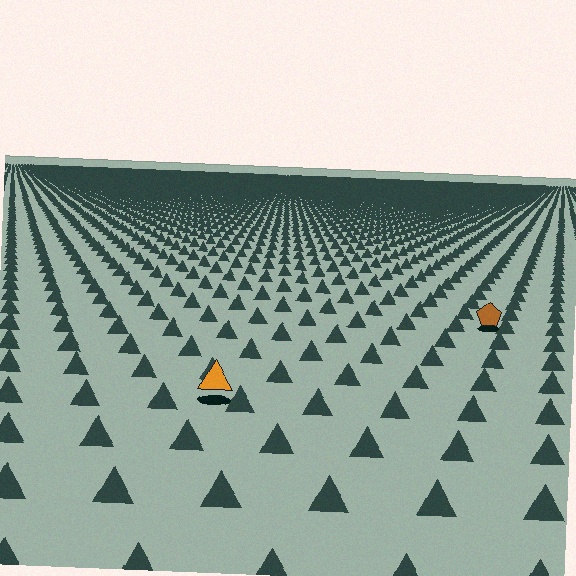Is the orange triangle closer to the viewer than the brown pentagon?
Yes. The orange triangle is closer — you can tell from the texture gradient: the ground texture is coarser near it.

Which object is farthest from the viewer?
The brown pentagon is farthest from the viewer. It appears smaller and the ground texture around it is denser.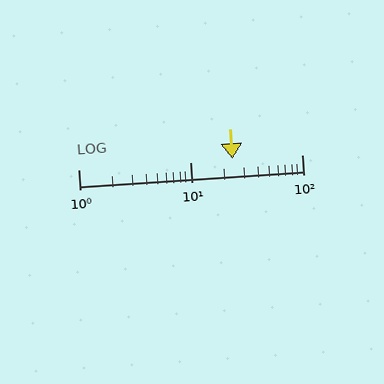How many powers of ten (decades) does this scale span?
The scale spans 2 decades, from 1 to 100.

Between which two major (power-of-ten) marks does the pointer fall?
The pointer is between 10 and 100.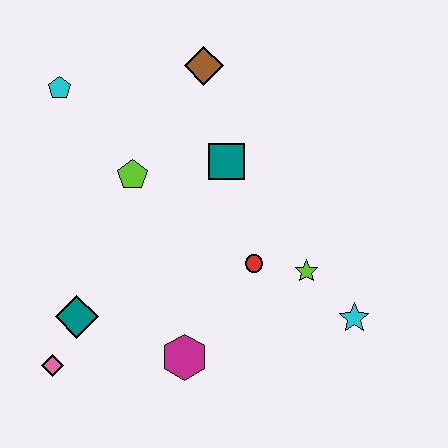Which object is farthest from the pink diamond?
The brown diamond is farthest from the pink diamond.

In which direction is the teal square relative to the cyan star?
The teal square is above the cyan star.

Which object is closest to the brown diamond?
The teal square is closest to the brown diamond.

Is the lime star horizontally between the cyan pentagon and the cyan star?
Yes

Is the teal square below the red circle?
No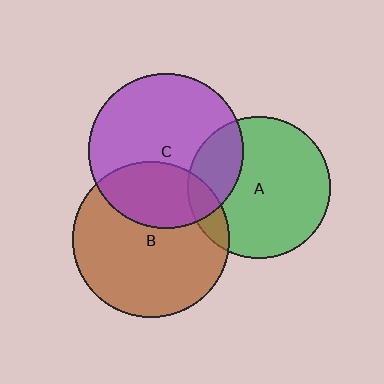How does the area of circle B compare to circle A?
Approximately 1.2 times.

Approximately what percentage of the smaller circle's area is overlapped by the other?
Approximately 10%.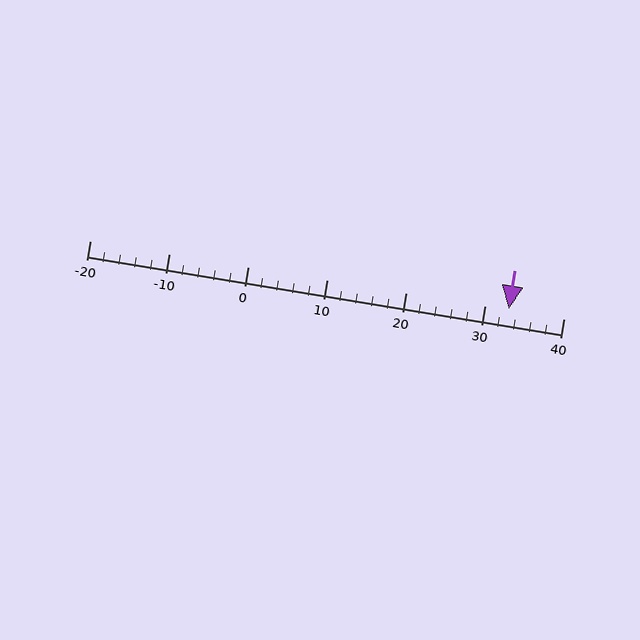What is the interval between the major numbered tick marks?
The major tick marks are spaced 10 units apart.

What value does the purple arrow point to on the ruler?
The purple arrow points to approximately 33.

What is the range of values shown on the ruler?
The ruler shows values from -20 to 40.